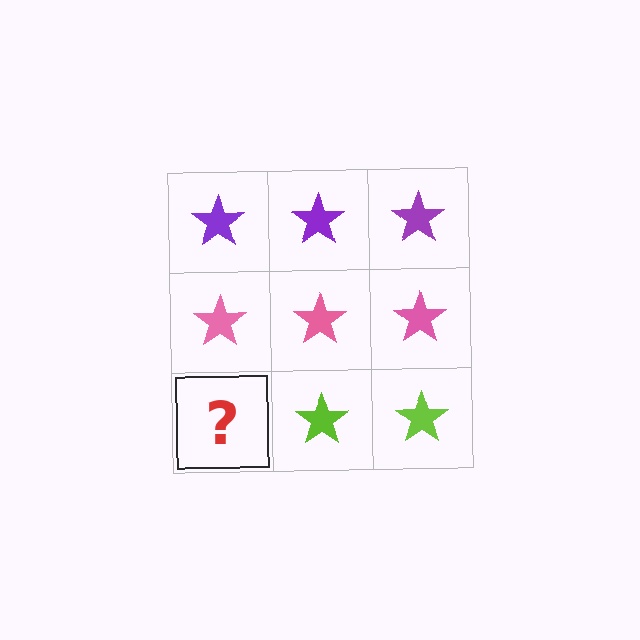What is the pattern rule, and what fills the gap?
The rule is that each row has a consistent color. The gap should be filled with a lime star.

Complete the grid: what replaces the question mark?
The question mark should be replaced with a lime star.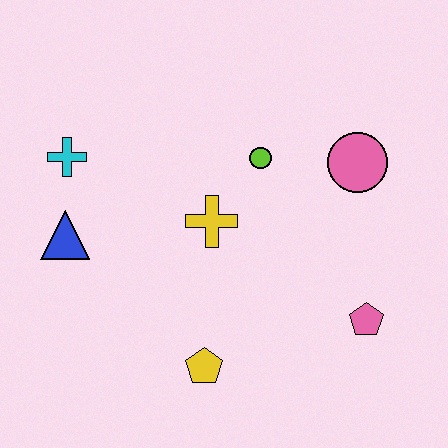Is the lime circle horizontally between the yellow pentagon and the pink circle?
Yes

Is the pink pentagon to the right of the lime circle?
Yes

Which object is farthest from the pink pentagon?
The cyan cross is farthest from the pink pentagon.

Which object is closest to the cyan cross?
The blue triangle is closest to the cyan cross.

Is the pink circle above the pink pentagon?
Yes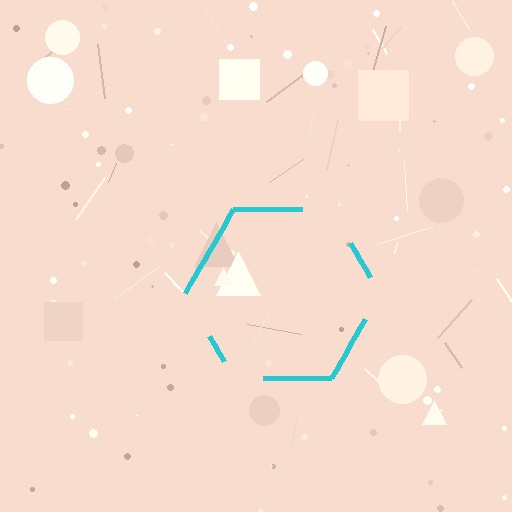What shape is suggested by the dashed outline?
The dashed outline suggests a hexagon.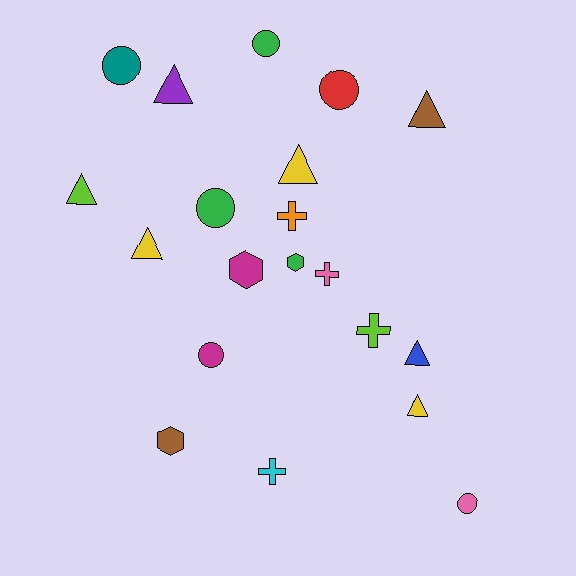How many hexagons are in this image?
There are 3 hexagons.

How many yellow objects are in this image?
There are 3 yellow objects.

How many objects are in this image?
There are 20 objects.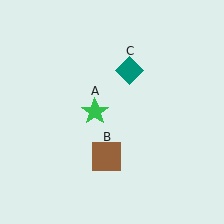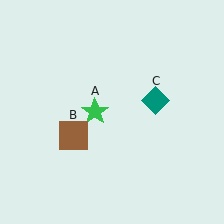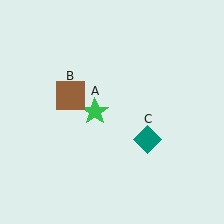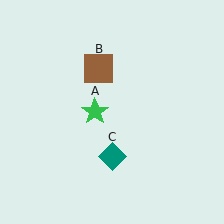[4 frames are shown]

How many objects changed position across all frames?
2 objects changed position: brown square (object B), teal diamond (object C).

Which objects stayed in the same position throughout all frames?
Green star (object A) remained stationary.